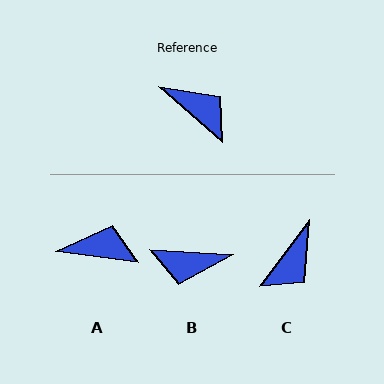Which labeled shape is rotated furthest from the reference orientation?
B, about 143 degrees away.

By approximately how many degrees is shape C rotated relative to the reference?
Approximately 86 degrees clockwise.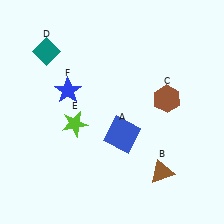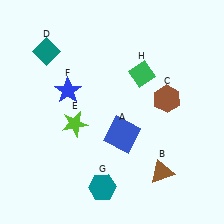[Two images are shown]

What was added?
A teal hexagon (G), a green diamond (H) were added in Image 2.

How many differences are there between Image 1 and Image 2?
There are 2 differences between the two images.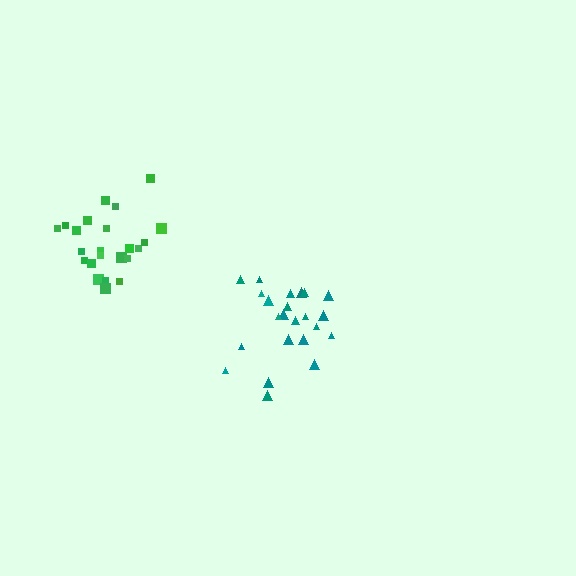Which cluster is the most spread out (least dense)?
Teal.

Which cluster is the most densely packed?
Green.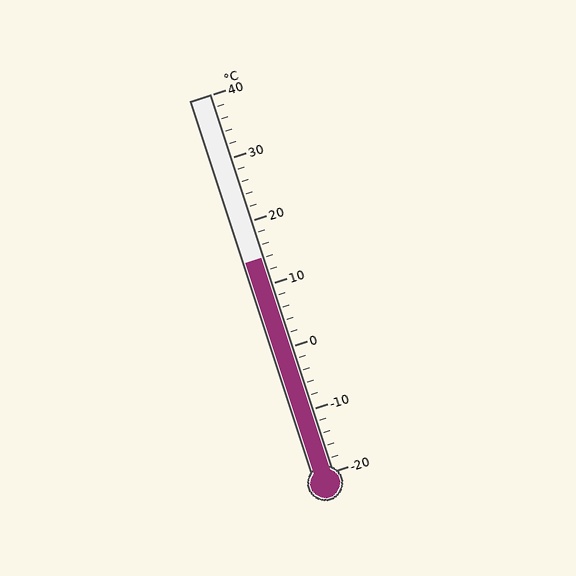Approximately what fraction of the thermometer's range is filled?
The thermometer is filled to approximately 55% of its range.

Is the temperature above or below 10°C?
The temperature is above 10°C.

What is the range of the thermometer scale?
The thermometer scale ranges from -20°C to 40°C.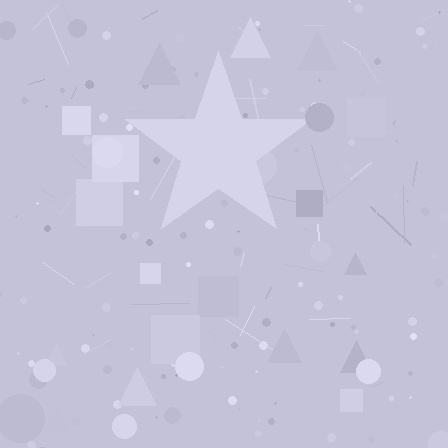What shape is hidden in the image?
A star is hidden in the image.